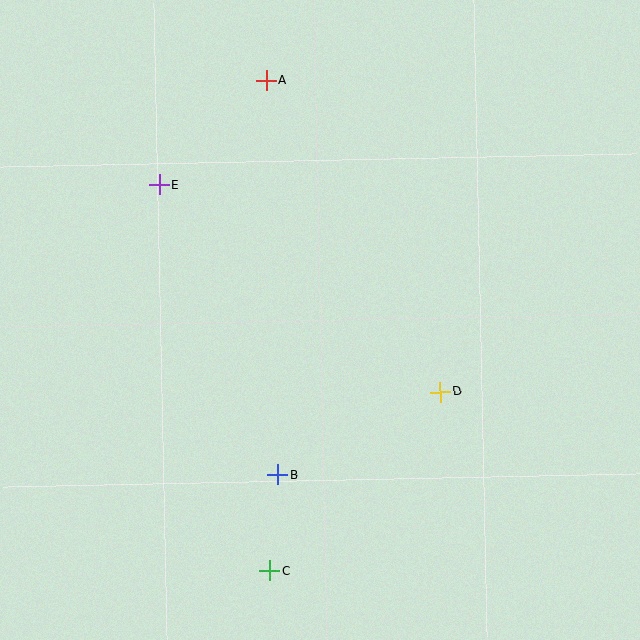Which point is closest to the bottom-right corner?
Point D is closest to the bottom-right corner.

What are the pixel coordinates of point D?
Point D is at (440, 392).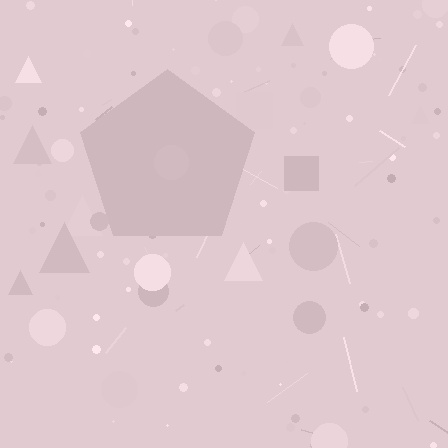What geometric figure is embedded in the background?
A pentagon is embedded in the background.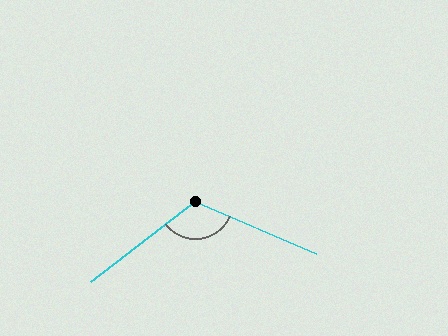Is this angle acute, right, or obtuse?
It is obtuse.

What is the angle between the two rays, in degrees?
Approximately 119 degrees.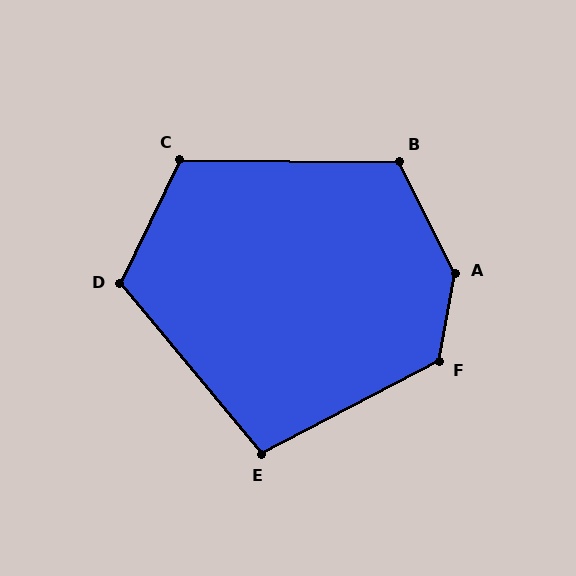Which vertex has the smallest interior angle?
E, at approximately 102 degrees.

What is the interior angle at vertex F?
Approximately 128 degrees (obtuse).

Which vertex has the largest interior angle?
A, at approximately 143 degrees.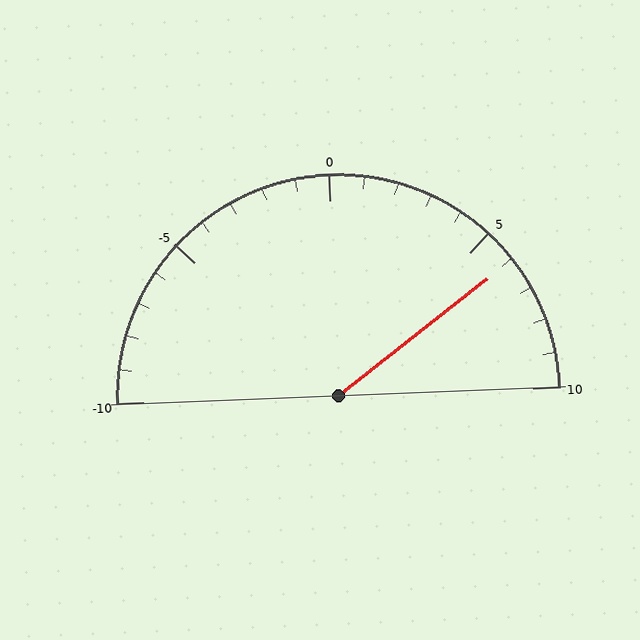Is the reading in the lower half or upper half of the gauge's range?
The reading is in the upper half of the range (-10 to 10).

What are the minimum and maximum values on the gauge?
The gauge ranges from -10 to 10.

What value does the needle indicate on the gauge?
The needle indicates approximately 6.